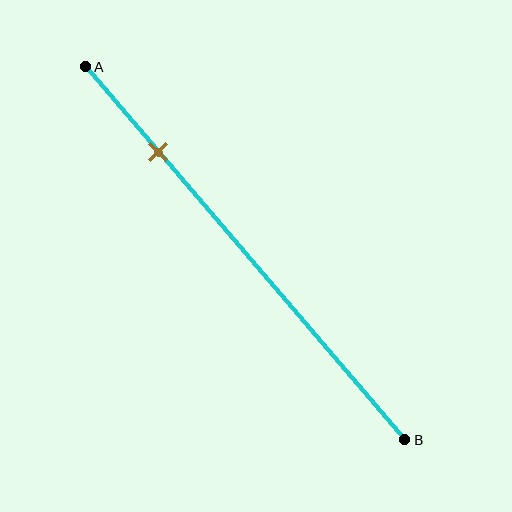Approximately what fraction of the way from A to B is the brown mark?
The brown mark is approximately 25% of the way from A to B.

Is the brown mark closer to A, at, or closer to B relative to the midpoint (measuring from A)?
The brown mark is closer to point A than the midpoint of segment AB.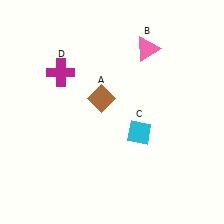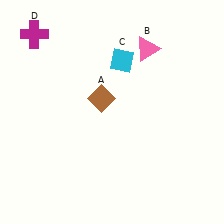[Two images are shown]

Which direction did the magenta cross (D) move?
The magenta cross (D) moved up.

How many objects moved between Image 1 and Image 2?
2 objects moved between the two images.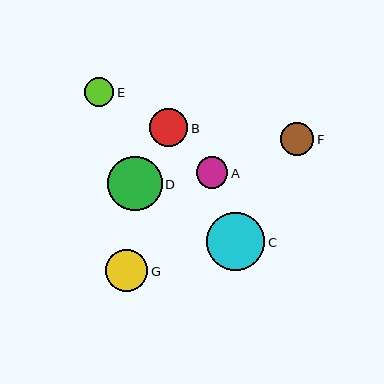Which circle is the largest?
Circle C is the largest with a size of approximately 58 pixels.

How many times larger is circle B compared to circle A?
Circle B is approximately 1.2 times the size of circle A.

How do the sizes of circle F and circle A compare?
Circle F and circle A are approximately the same size.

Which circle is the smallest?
Circle E is the smallest with a size of approximately 29 pixels.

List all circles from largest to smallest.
From largest to smallest: C, D, G, B, F, A, E.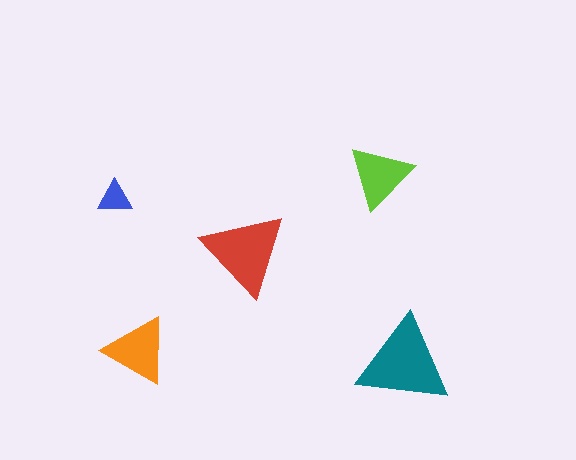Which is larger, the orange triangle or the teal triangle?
The teal one.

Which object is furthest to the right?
The teal triangle is rightmost.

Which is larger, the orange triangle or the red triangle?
The red one.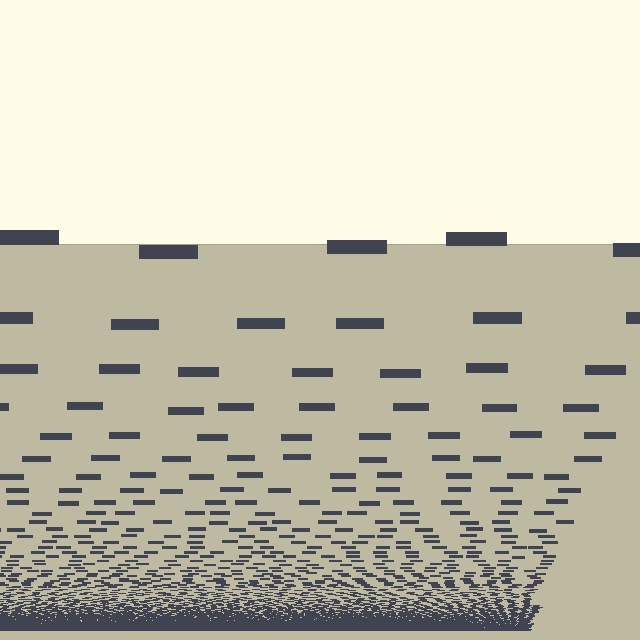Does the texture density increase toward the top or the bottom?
Density increases toward the bottom.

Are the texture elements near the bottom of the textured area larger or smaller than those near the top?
Smaller. The gradient is inverted — elements near the bottom are smaller and denser.